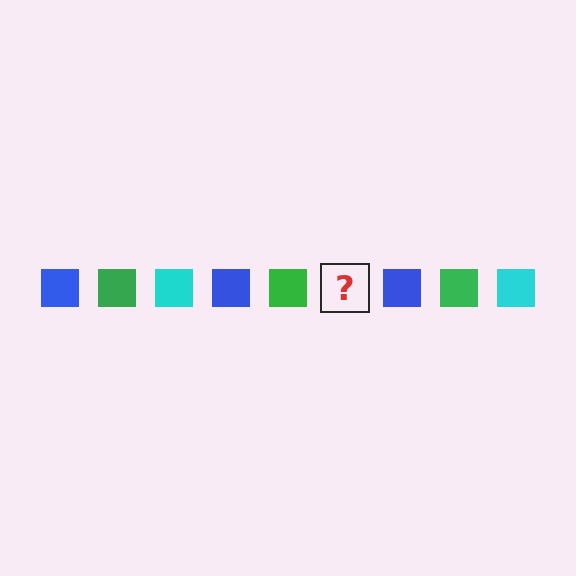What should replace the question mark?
The question mark should be replaced with a cyan square.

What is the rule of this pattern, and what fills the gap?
The rule is that the pattern cycles through blue, green, cyan squares. The gap should be filled with a cyan square.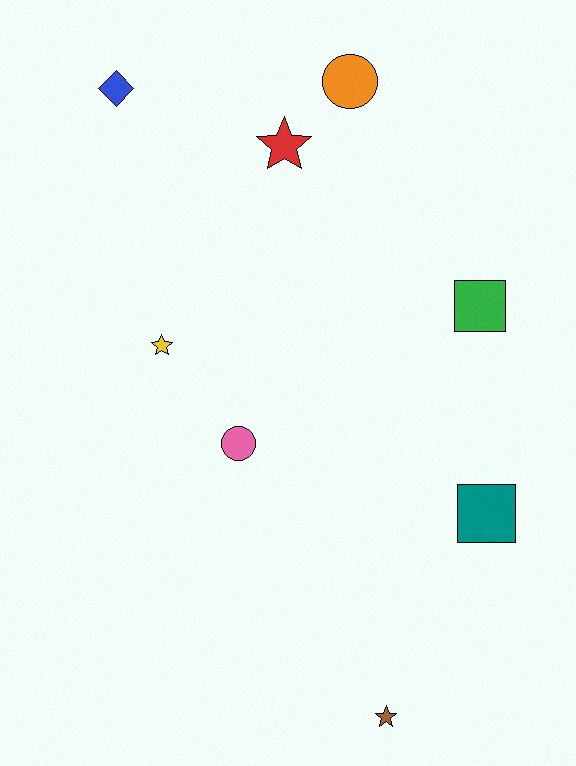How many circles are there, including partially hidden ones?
There are 2 circles.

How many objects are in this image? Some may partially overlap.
There are 8 objects.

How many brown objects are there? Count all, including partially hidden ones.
There is 1 brown object.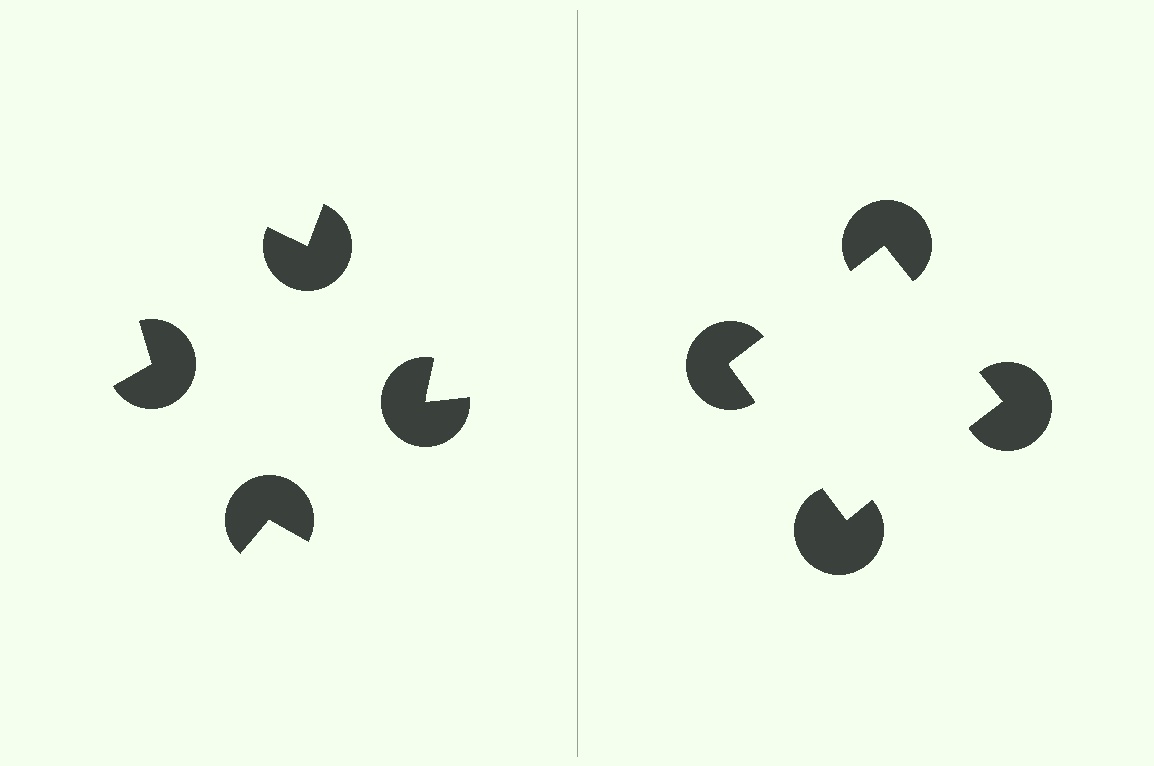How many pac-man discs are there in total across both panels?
8 — 4 on each side.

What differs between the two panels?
The pac-man discs are positioned identically on both sides; only the wedge orientations differ. On the right they align to a square; on the left they are misaligned.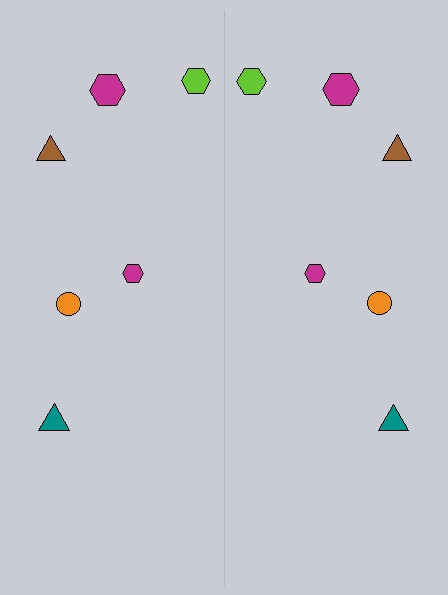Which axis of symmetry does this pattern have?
The pattern has a vertical axis of symmetry running through the center of the image.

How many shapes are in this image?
There are 12 shapes in this image.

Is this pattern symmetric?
Yes, this pattern has bilateral (reflection) symmetry.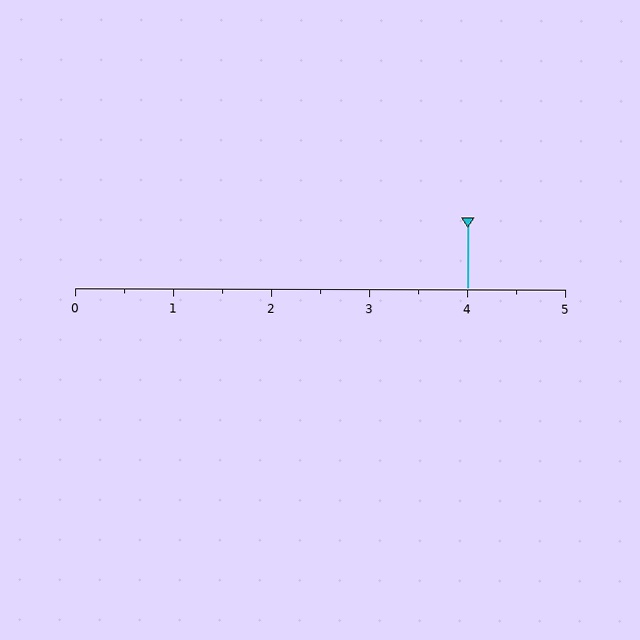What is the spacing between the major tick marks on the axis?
The major ticks are spaced 1 apart.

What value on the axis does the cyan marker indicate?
The marker indicates approximately 4.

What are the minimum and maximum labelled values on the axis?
The axis runs from 0 to 5.